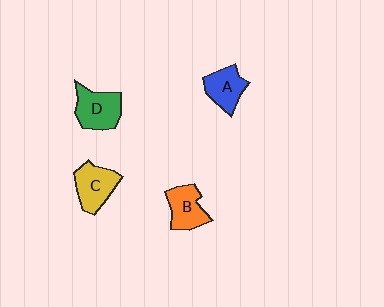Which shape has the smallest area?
Shape A (blue).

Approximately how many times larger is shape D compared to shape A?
Approximately 1.2 times.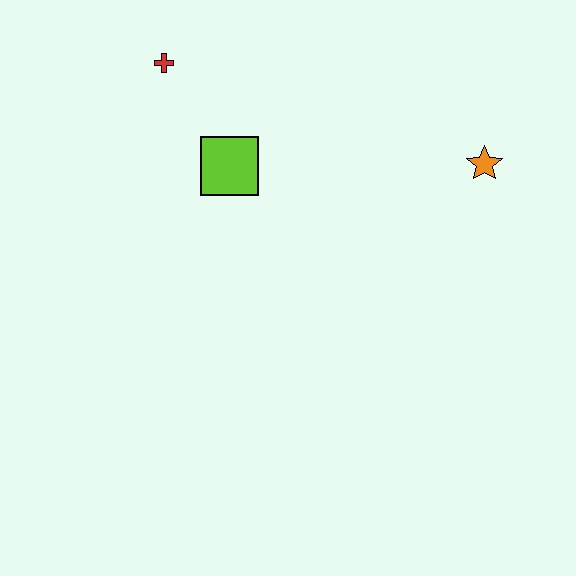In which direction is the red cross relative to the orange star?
The red cross is to the left of the orange star.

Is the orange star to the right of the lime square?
Yes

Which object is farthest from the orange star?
The red cross is farthest from the orange star.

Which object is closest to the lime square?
The red cross is closest to the lime square.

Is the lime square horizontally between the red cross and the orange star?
Yes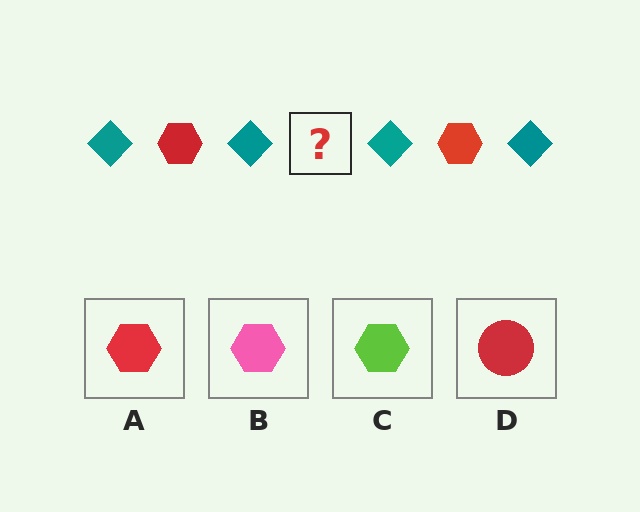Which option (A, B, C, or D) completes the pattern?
A.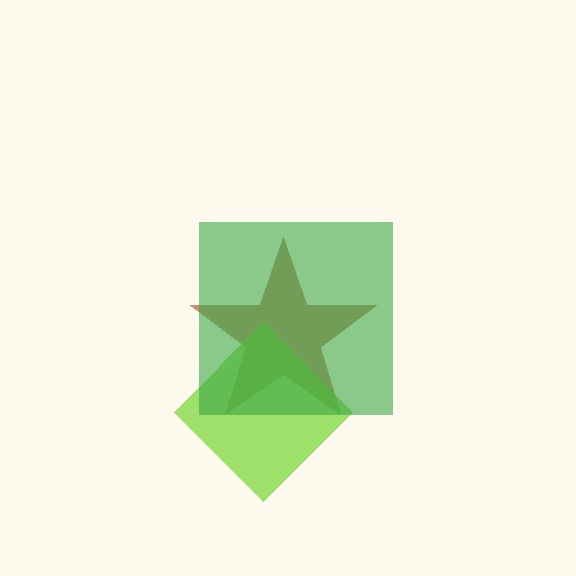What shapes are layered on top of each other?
The layered shapes are: a brown star, a lime diamond, a green square.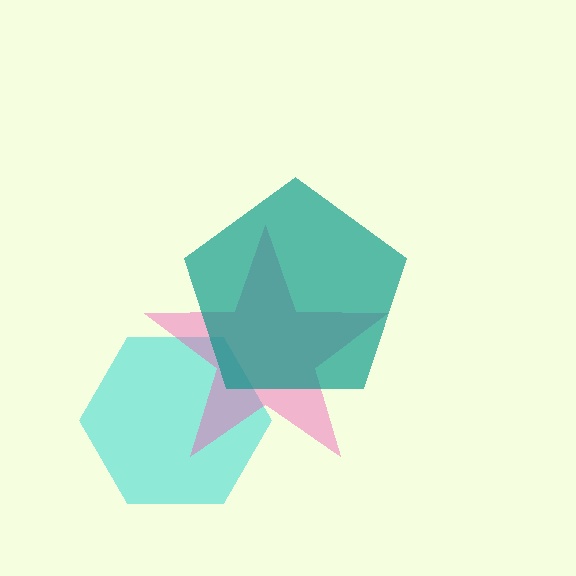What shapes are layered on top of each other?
The layered shapes are: a cyan hexagon, a pink star, a teal pentagon.